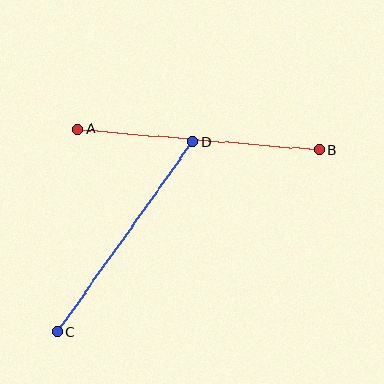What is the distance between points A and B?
The distance is approximately 243 pixels.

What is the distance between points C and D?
The distance is approximately 233 pixels.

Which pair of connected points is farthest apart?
Points A and B are farthest apart.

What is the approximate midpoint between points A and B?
The midpoint is at approximately (199, 139) pixels.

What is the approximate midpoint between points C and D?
The midpoint is at approximately (125, 237) pixels.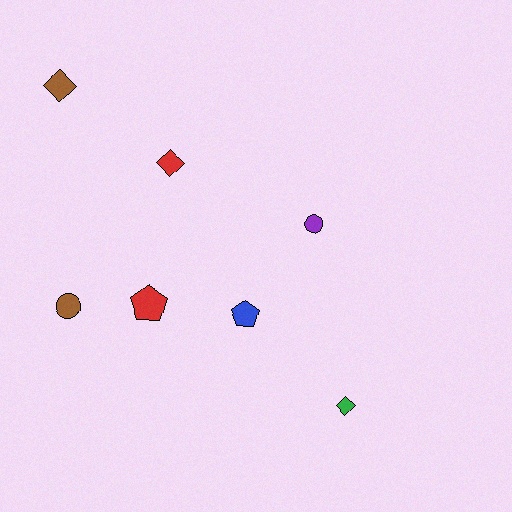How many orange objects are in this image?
There are no orange objects.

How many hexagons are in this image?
There are no hexagons.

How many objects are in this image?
There are 7 objects.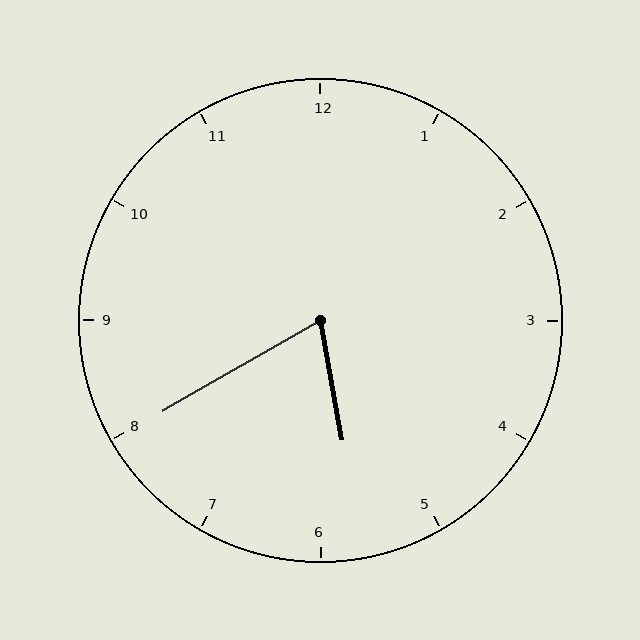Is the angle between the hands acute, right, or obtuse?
It is acute.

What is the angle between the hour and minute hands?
Approximately 70 degrees.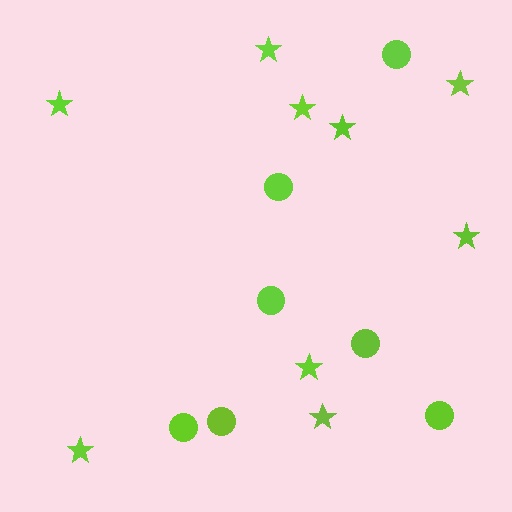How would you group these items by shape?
There are 2 groups: one group of circles (7) and one group of stars (9).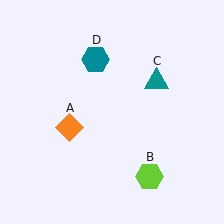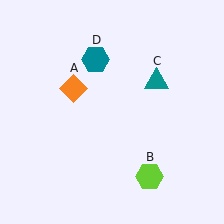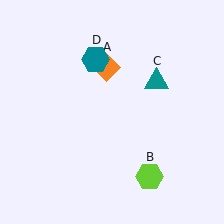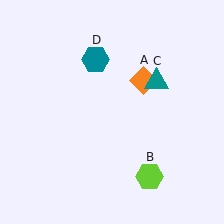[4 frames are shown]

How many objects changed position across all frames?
1 object changed position: orange diamond (object A).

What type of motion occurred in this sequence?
The orange diamond (object A) rotated clockwise around the center of the scene.